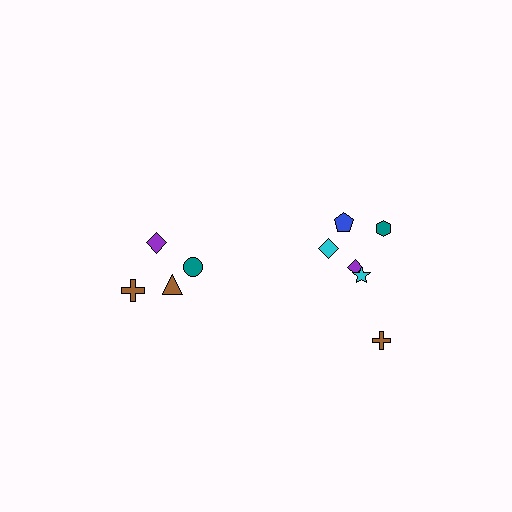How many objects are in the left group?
There are 4 objects.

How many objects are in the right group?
There are 6 objects.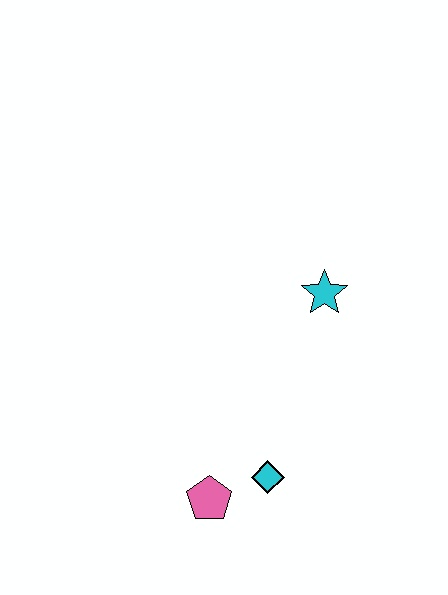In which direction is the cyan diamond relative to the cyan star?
The cyan diamond is below the cyan star.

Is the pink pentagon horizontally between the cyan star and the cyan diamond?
No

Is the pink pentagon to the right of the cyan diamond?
No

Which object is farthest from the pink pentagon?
The cyan star is farthest from the pink pentagon.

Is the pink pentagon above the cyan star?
No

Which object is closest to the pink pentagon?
The cyan diamond is closest to the pink pentagon.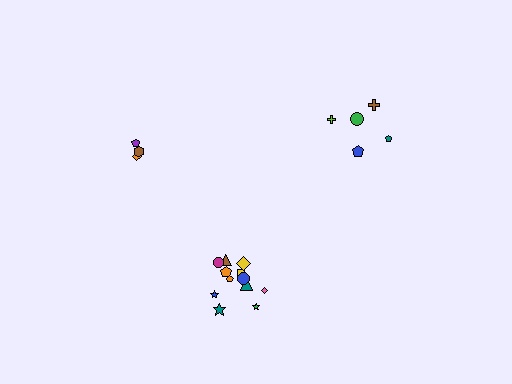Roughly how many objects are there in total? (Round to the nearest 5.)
Roughly 20 objects in total.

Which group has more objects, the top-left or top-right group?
The top-right group.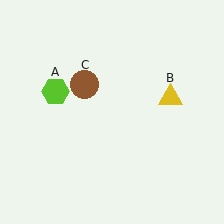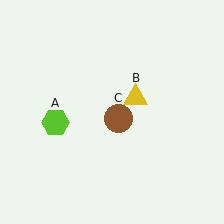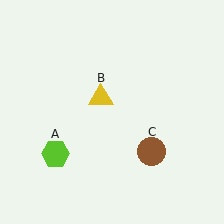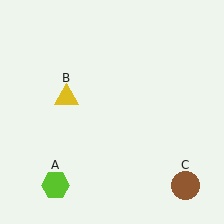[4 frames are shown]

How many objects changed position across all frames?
3 objects changed position: lime hexagon (object A), yellow triangle (object B), brown circle (object C).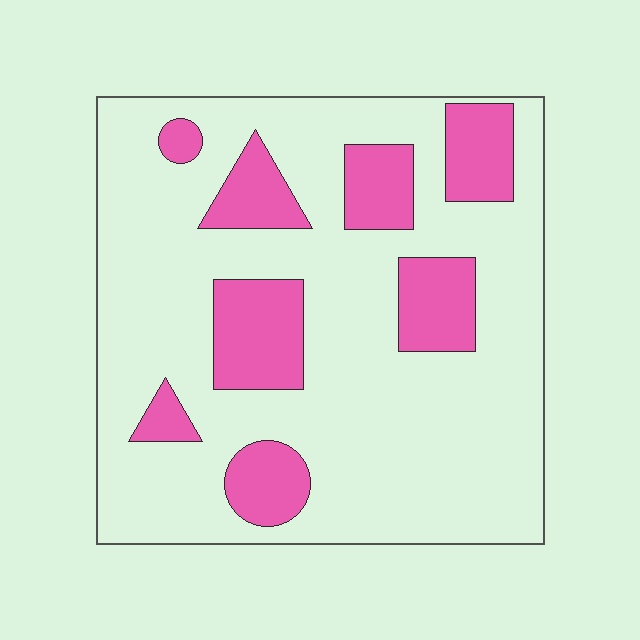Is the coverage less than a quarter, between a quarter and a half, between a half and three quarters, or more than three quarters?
Less than a quarter.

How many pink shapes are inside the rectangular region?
8.